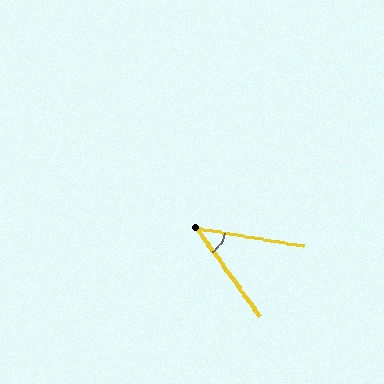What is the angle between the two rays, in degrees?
Approximately 45 degrees.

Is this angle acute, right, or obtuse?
It is acute.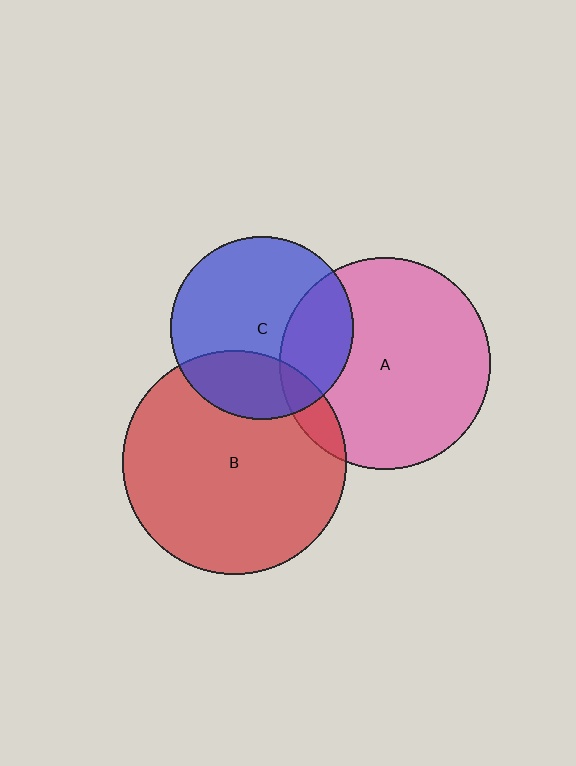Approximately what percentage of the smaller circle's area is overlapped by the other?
Approximately 10%.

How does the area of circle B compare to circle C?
Approximately 1.5 times.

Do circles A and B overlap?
Yes.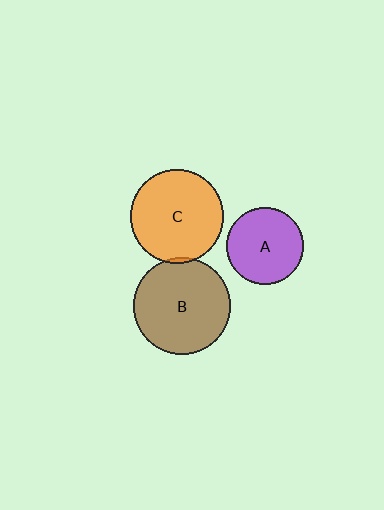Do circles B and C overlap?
Yes.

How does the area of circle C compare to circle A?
Approximately 1.5 times.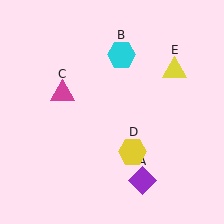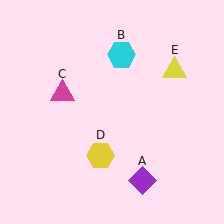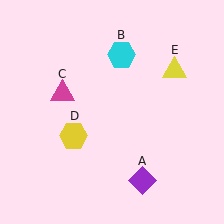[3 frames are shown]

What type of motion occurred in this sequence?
The yellow hexagon (object D) rotated clockwise around the center of the scene.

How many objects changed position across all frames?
1 object changed position: yellow hexagon (object D).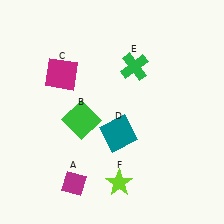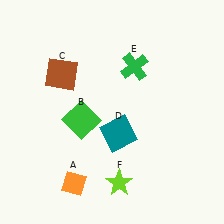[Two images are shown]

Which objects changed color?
A changed from magenta to orange. C changed from magenta to brown.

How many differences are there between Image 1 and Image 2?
There are 2 differences between the two images.